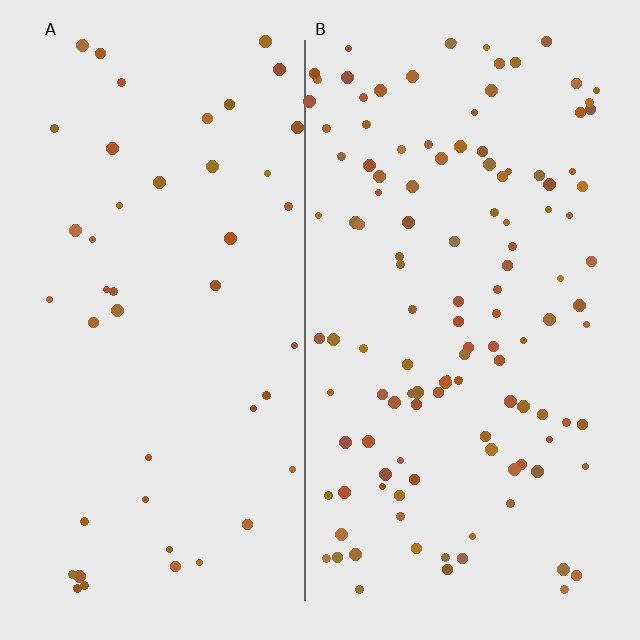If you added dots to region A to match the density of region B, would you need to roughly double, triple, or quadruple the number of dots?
Approximately triple.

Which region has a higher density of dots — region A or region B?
B (the right).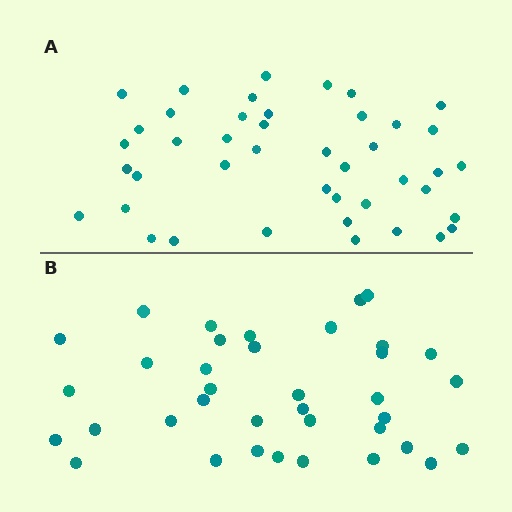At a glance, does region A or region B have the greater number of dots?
Region A (the top region) has more dots.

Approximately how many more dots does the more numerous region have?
Region A has about 6 more dots than region B.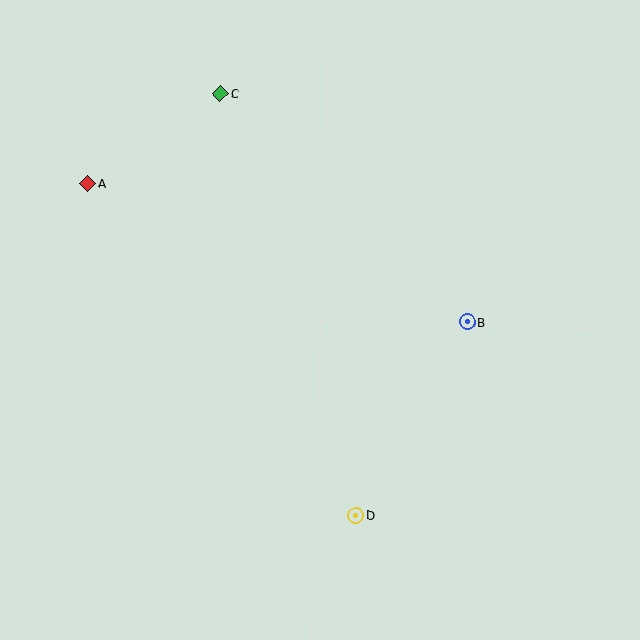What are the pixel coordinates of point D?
Point D is at (356, 516).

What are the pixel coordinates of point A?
Point A is at (88, 184).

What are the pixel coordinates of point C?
Point C is at (220, 94).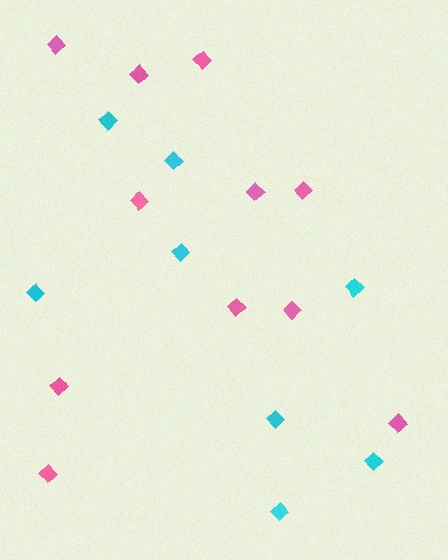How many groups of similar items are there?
There are 2 groups: one group of pink diamonds (11) and one group of cyan diamonds (8).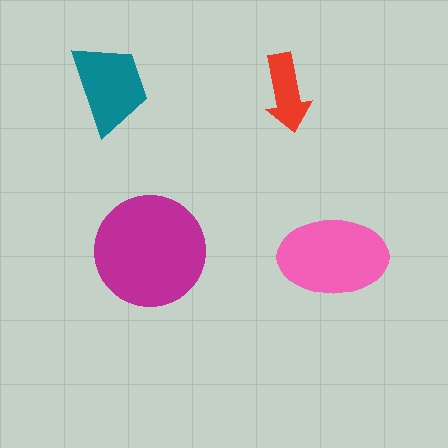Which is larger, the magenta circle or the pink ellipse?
The magenta circle.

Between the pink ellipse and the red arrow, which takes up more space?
The pink ellipse.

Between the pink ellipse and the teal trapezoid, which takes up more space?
The pink ellipse.